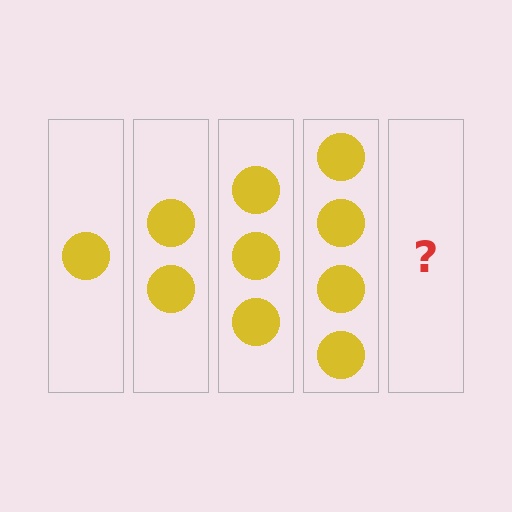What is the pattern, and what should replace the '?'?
The pattern is that each step adds one more circle. The '?' should be 5 circles.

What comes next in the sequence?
The next element should be 5 circles.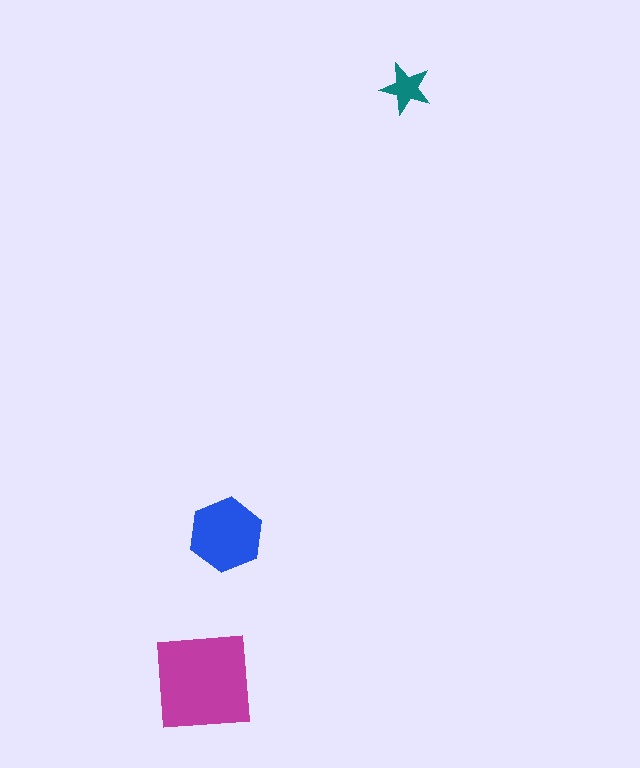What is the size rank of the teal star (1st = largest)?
3rd.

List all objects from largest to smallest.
The magenta square, the blue hexagon, the teal star.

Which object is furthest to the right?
The teal star is rightmost.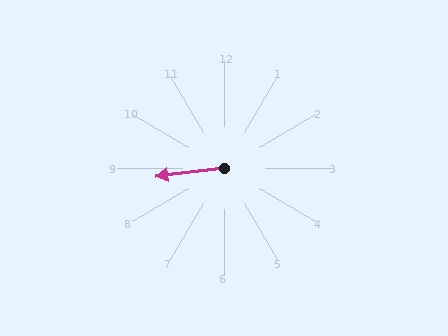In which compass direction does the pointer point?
West.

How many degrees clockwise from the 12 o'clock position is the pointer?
Approximately 263 degrees.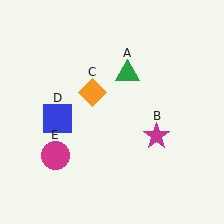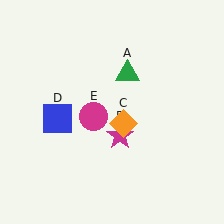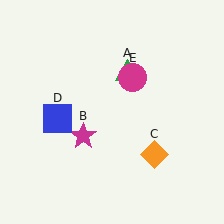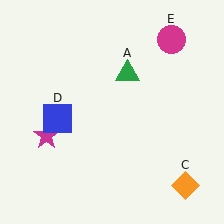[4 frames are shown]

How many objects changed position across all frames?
3 objects changed position: magenta star (object B), orange diamond (object C), magenta circle (object E).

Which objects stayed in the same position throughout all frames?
Green triangle (object A) and blue square (object D) remained stationary.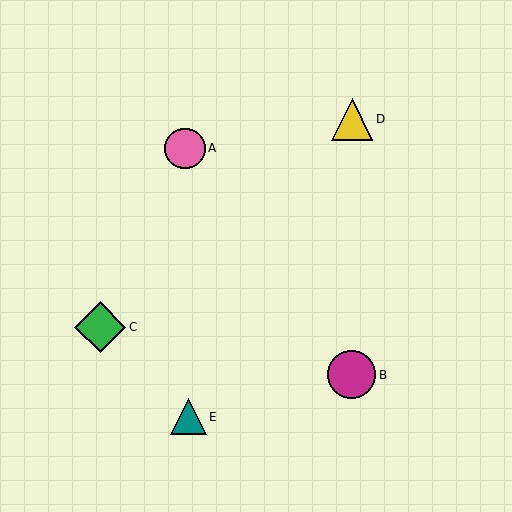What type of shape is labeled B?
Shape B is a magenta circle.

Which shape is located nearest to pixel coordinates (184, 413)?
The teal triangle (labeled E) at (188, 417) is nearest to that location.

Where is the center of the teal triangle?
The center of the teal triangle is at (188, 417).